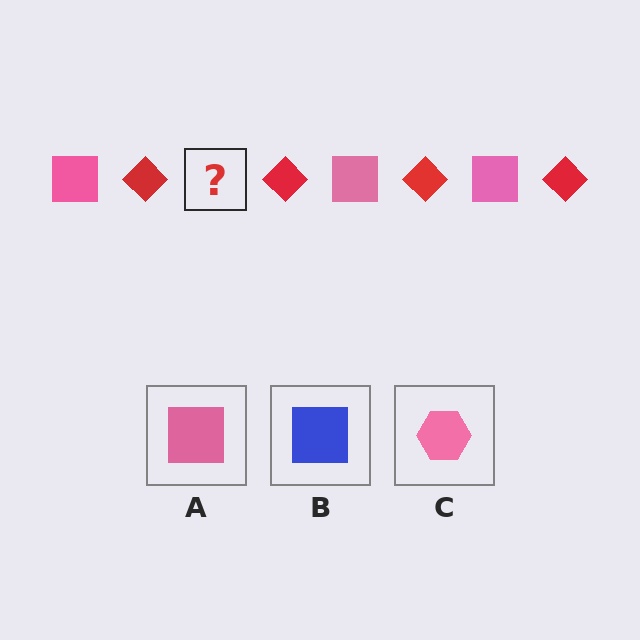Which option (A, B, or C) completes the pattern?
A.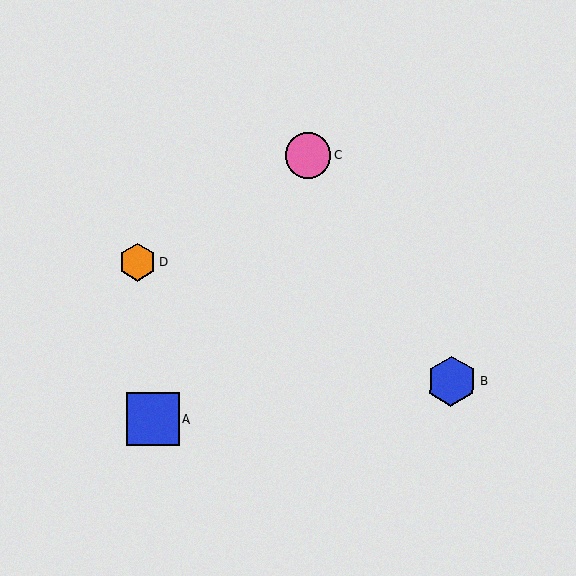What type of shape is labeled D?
Shape D is an orange hexagon.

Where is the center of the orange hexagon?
The center of the orange hexagon is at (138, 263).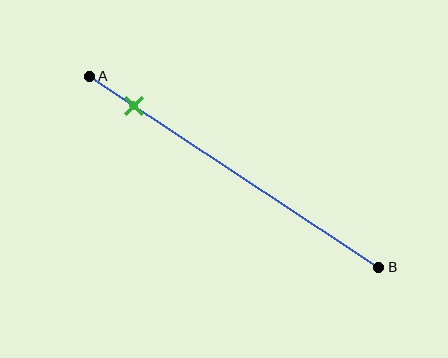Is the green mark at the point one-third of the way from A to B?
No, the mark is at about 15% from A, not at the 33% one-third point.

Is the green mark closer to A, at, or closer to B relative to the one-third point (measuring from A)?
The green mark is closer to point A than the one-third point of segment AB.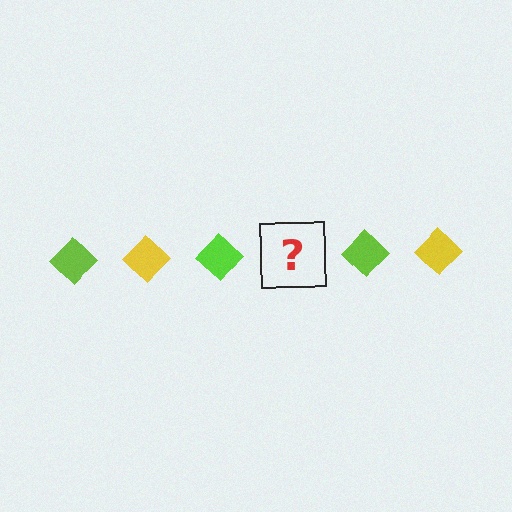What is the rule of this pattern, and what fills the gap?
The rule is that the pattern cycles through lime, yellow diamonds. The gap should be filled with a yellow diamond.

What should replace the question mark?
The question mark should be replaced with a yellow diamond.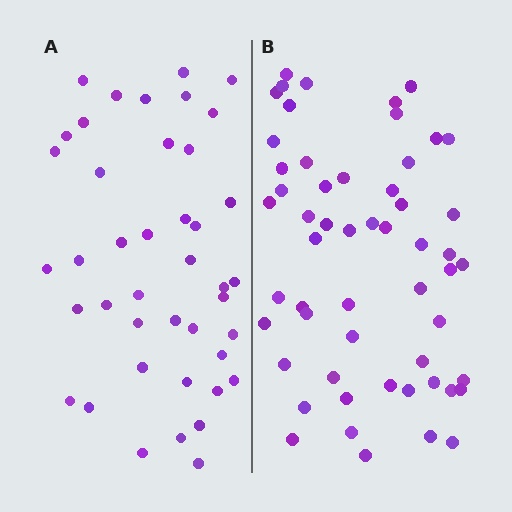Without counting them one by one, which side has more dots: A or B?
Region B (the right region) has more dots.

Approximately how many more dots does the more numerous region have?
Region B has approximately 15 more dots than region A.